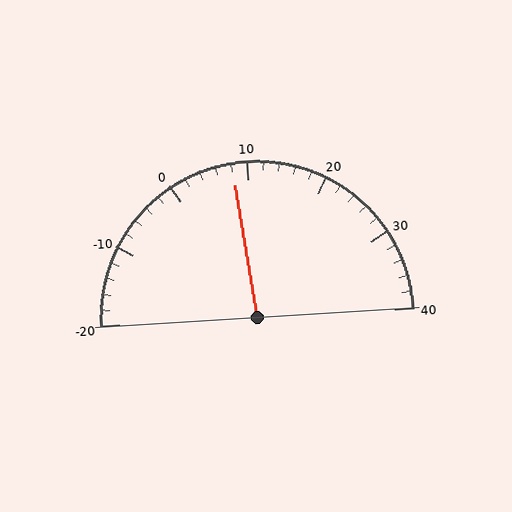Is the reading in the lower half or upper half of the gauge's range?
The reading is in the lower half of the range (-20 to 40).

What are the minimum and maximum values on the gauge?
The gauge ranges from -20 to 40.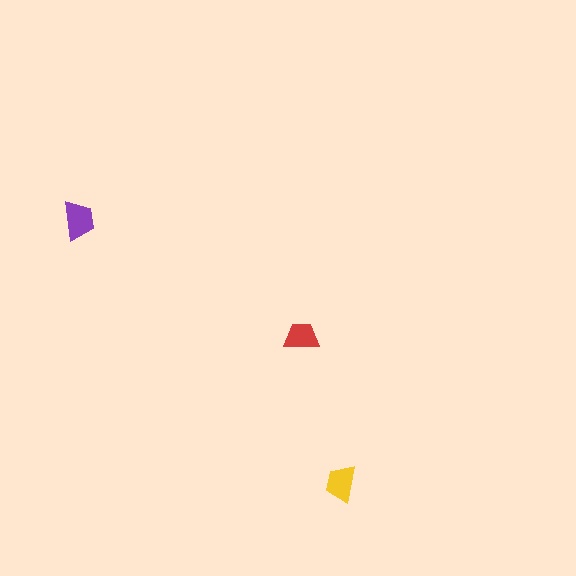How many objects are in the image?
There are 3 objects in the image.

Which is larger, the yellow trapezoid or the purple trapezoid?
The purple one.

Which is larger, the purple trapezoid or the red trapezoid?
The purple one.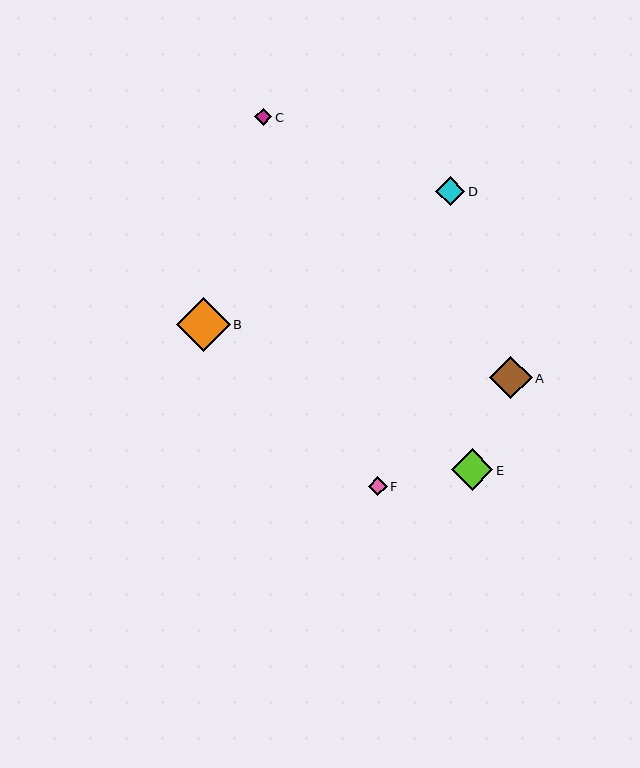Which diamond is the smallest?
Diamond C is the smallest with a size of approximately 17 pixels.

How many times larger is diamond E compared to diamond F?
Diamond E is approximately 2.2 times the size of diamond F.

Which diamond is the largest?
Diamond B is the largest with a size of approximately 54 pixels.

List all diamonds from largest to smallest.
From largest to smallest: B, A, E, D, F, C.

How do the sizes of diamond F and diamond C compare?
Diamond F and diamond C are approximately the same size.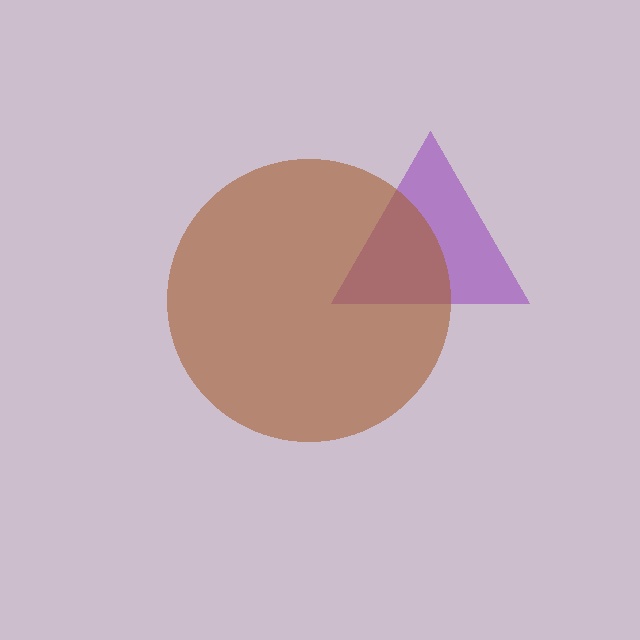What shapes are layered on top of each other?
The layered shapes are: a purple triangle, a brown circle.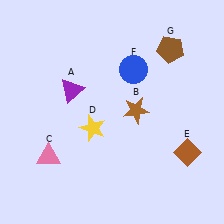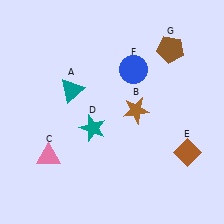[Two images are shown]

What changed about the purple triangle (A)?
In Image 1, A is purple. In Image 2, it changed to teal.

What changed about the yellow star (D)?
In Image 1, D is yellow. In Image 2, it changed to teal.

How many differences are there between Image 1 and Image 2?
There are 2 differences between the two images.